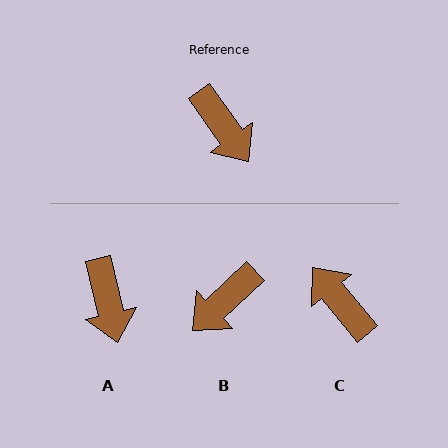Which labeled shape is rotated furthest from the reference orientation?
C, about 176 degrees away.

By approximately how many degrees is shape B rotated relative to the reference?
Approximately 82 degrees clockwise.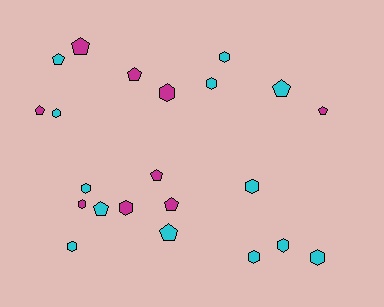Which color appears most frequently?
Cyan, with 13 objects.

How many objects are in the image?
There are 22 objects.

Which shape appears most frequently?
Hexagon, with 12 objects.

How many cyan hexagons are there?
There are 9 cyan hexagons.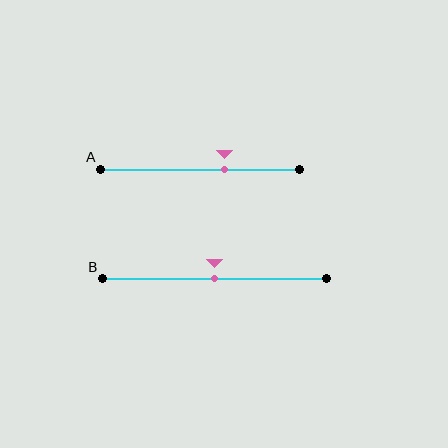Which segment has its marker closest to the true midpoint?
Segment B has its marker closest to the true midpoint.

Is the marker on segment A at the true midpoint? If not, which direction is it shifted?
No, the marker on segment A is shifted to the right by about 12% of the segment length.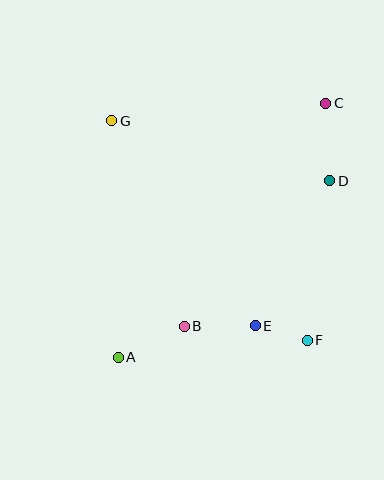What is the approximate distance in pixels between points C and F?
The distance between C and F is approximately 238 pixels.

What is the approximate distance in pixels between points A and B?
The distance between A and B is approximately 73 pixels.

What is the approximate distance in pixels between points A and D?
The distance between A and D is approximately 275 pixels.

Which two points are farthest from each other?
Points A and C are farthest from each other.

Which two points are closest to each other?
Points E and F are closest to each other.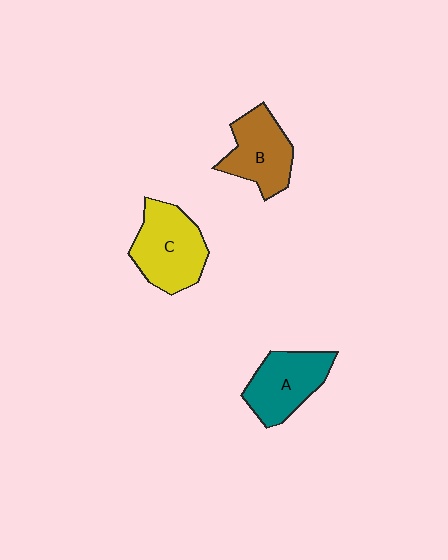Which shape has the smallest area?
Shape B (brown).